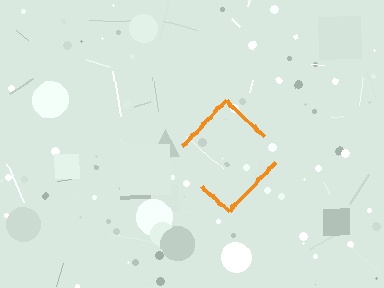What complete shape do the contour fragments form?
The contour fragments form a diamond.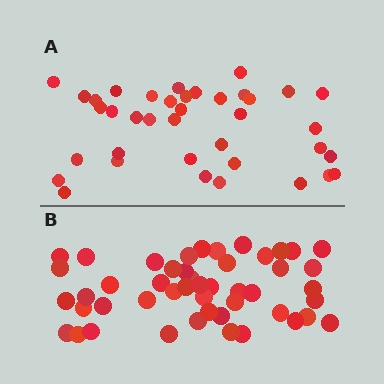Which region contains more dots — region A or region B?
Region B (the bottom region) has more dots.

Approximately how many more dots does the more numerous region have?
Region B has roughly 10 or so more dots than region A.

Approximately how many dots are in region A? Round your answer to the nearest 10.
About 40 dots. (The exact count is 38, which rounds to 40.)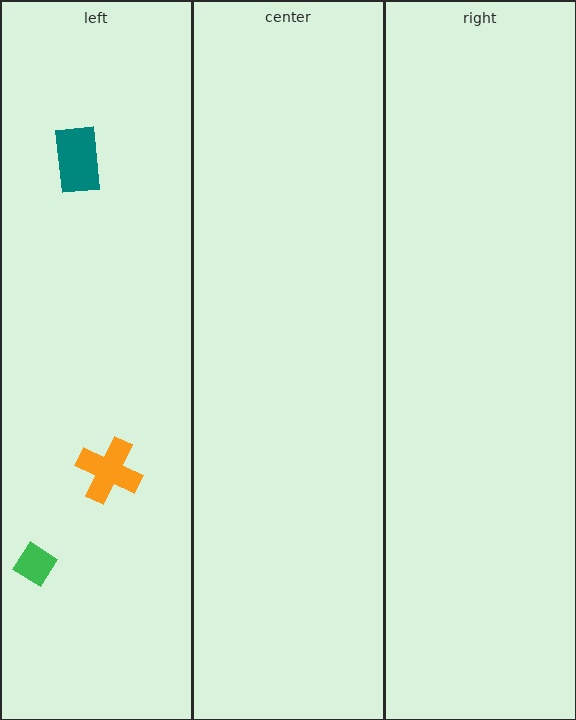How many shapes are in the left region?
3.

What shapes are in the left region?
The teal rectangle, the orange cross, the green diamond.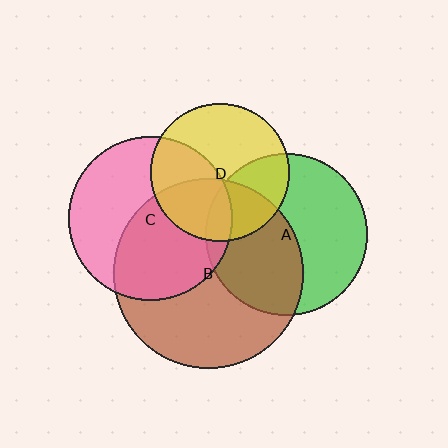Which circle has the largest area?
Circle B (brown).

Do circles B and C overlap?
Yes.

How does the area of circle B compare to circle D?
Approximately 1.9 times.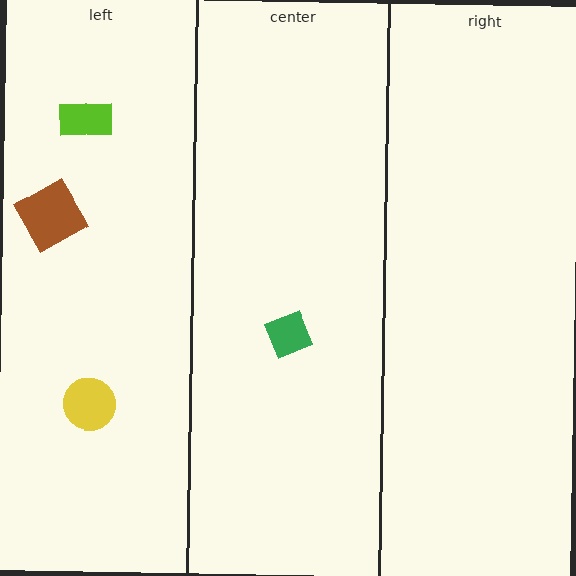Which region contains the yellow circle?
The left region.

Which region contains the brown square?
The left region.